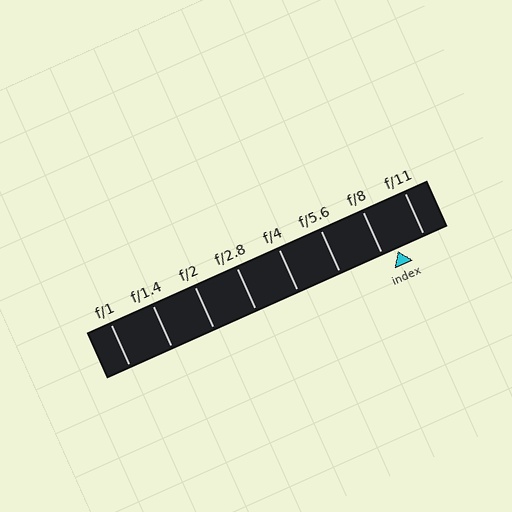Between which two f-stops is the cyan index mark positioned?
The index mark is between f/8 and f/11.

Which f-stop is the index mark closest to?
The index mark is closest to f/8.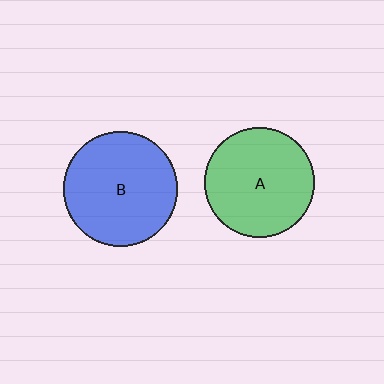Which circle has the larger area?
Circle B (blue).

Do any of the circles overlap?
No, none of the circles overlap.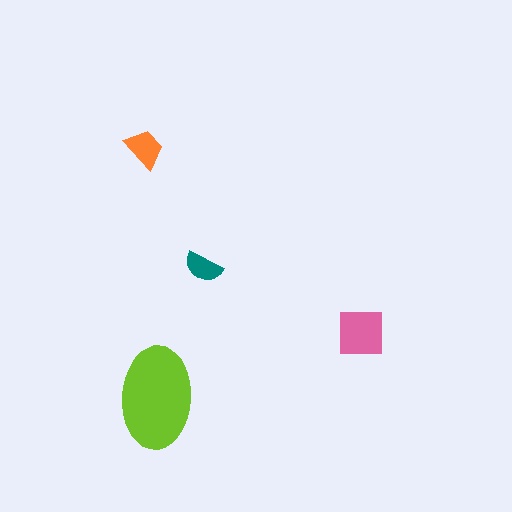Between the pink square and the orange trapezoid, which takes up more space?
The pink square.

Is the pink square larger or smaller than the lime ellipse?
Smaller.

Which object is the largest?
The lime ellipse.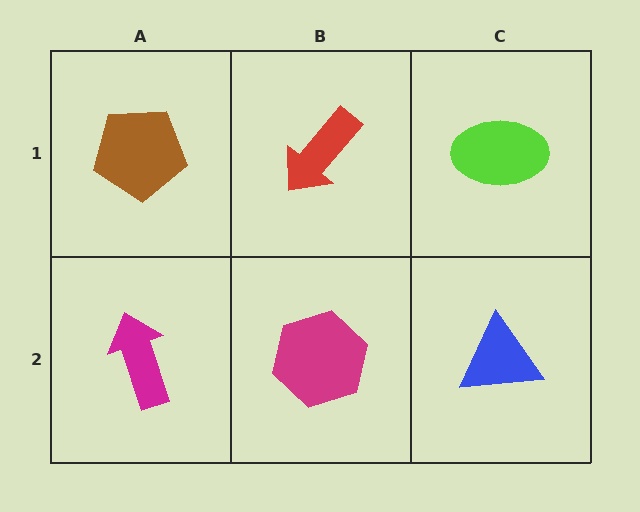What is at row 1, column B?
A red arrow.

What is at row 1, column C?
A lime ellipse.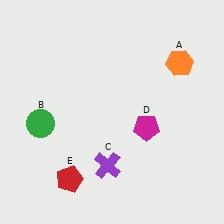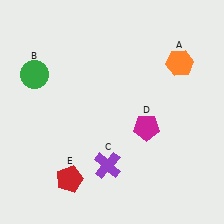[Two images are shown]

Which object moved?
The green circle (B) moved up.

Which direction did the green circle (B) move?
The green circle (B) moved up.